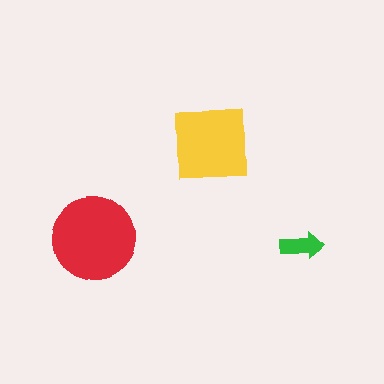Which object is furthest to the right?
The green arrow is rightmost.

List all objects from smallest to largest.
The green arrow, the yellow square, the red circle.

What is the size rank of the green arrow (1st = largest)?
3rd.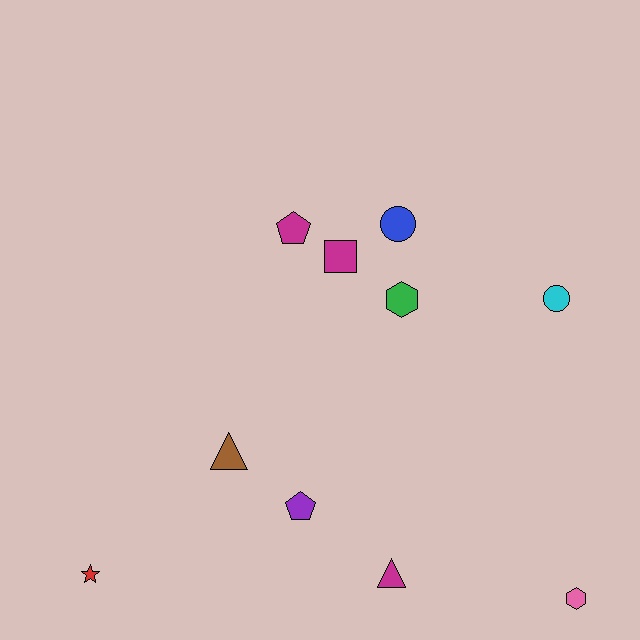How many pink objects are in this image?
There is 1 pink object.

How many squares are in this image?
There is 1 square.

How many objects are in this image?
There are 10 objects.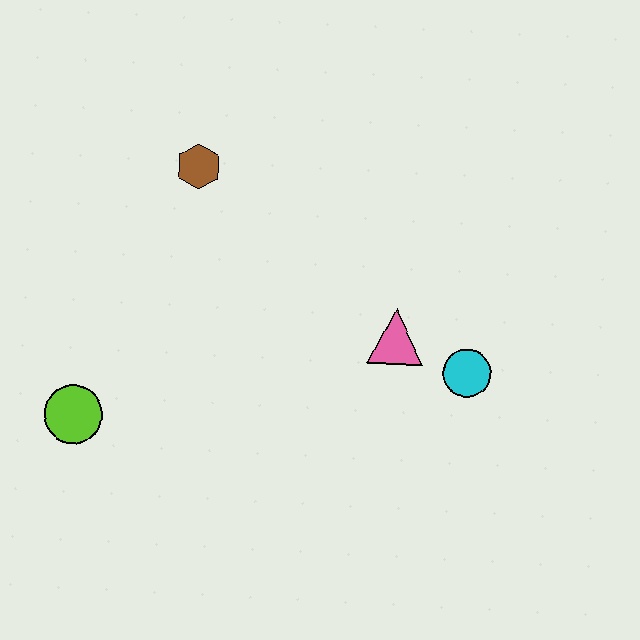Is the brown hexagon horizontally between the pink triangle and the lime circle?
Yes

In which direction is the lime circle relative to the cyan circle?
The lime circle is to the left of the cyan circle.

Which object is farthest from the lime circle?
The cyan circle is farthest from the lime circle.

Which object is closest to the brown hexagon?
The pink triangle is closest to the brown hexagon.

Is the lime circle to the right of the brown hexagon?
No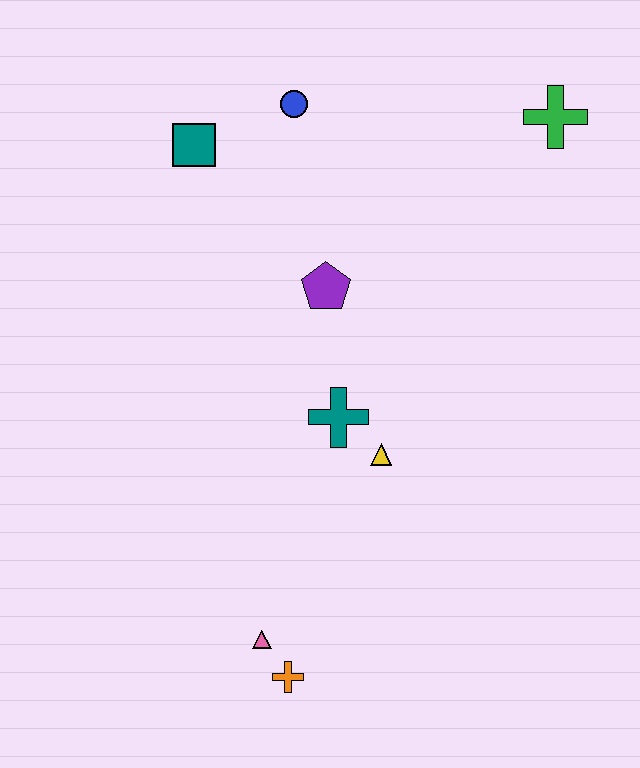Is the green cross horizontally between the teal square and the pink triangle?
No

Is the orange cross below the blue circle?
Yes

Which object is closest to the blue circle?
The teal square is closest to the blue circle.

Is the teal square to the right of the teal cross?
No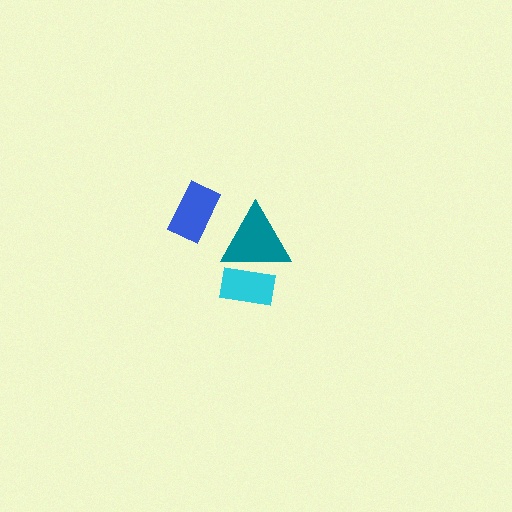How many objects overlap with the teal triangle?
1 object overlaps with the teal triangle.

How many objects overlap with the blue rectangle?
0 objects overlap with the blue rectangle.